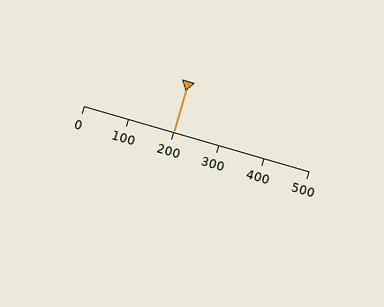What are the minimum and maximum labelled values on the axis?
The axis runs from 0 to 500.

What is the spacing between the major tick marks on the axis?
The major ticks are spaced 100 apart.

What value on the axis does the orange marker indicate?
The marker indicates approximately 200.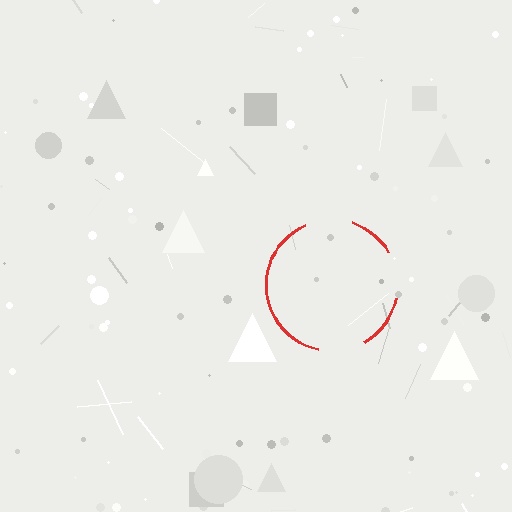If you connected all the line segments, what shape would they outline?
They would outline a circle.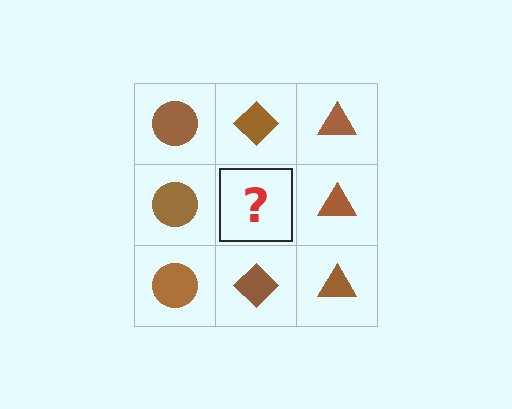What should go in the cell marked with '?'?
The missing cell should contain a brown diamond.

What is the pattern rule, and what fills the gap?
The rule is that each column has a consistent shape. The gap should be filled with a brown diamond.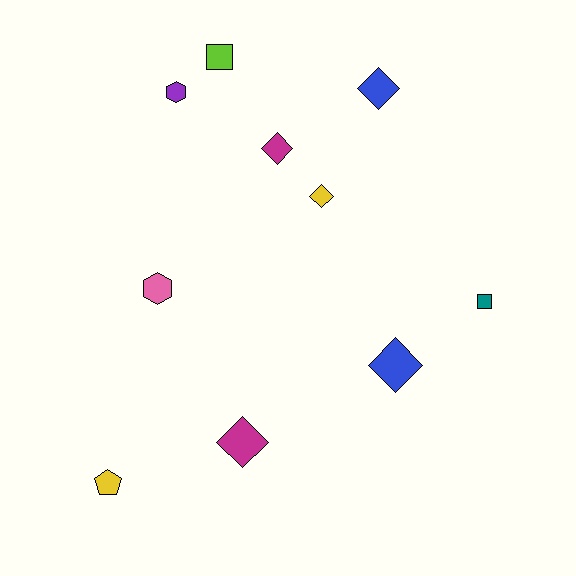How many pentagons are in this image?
There is 1 pentagon.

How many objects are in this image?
There are 10 objects.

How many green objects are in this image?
There are no green objects.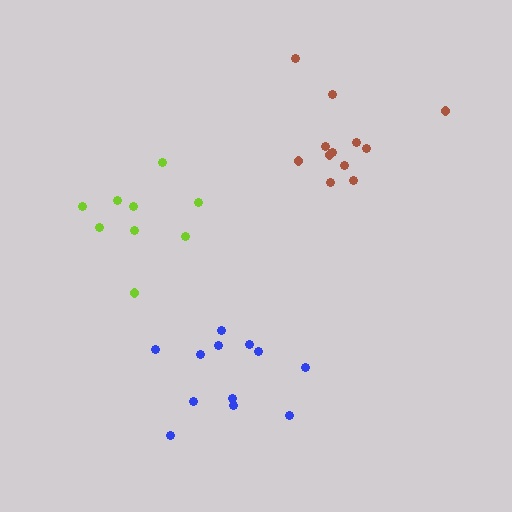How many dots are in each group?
Group 1: 12 dots, Group 2: 12 dots, Group 3: 9 dots (33 total).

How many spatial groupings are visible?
There are 3 spatial groupings.